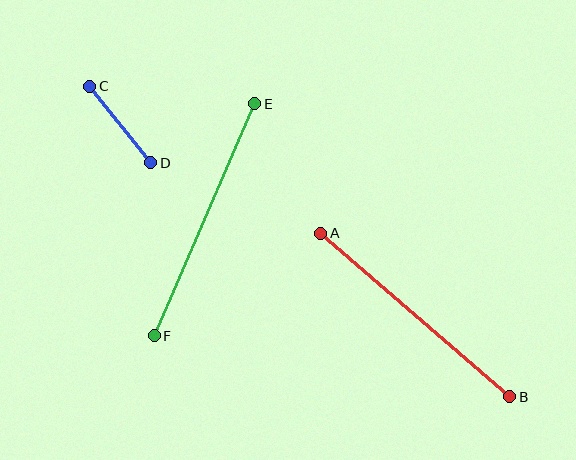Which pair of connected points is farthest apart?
Points E and F are farthest apart.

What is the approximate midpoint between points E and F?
The midpoint is at approximately (204, 220) pixels.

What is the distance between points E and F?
The distance is approximately 253 pixels.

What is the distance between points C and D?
The distance is approximately 98 pixels.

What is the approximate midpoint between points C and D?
The midpoint is at approximately (120, 125) pixels.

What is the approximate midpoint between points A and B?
The midpoint is at approximately (415, 315) pixels.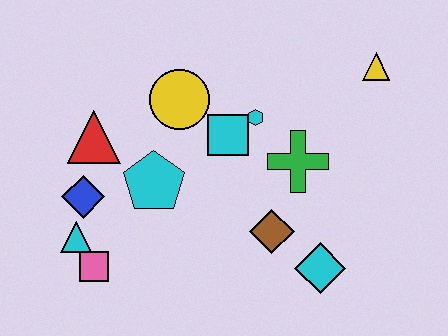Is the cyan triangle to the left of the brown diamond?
Yes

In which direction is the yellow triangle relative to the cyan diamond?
The yellow triangle is above the cyan diamond.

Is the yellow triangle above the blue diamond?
Yes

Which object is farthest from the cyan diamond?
The red triangle is farthest from the cyan diamond.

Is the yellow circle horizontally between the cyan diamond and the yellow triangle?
No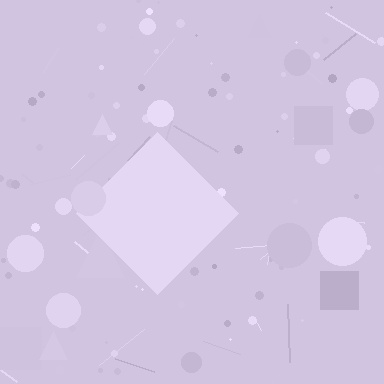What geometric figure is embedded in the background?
A diamond is embedded in the background.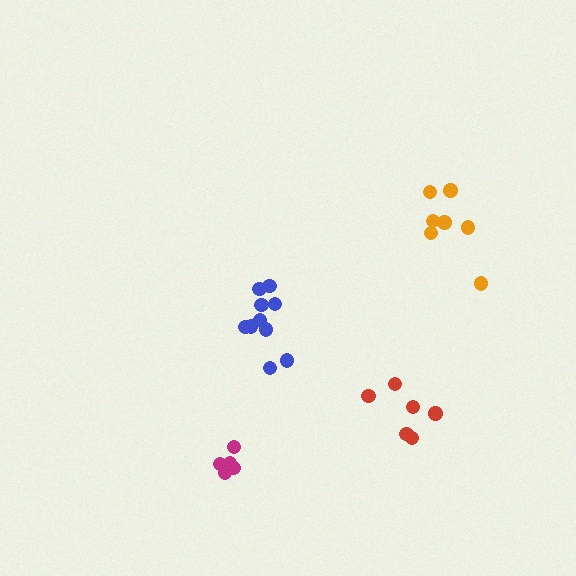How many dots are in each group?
Group 1: 7 dots, Group 2: 5 dots, Group 3: 10 dots, Group 4: 6 dots (28 total).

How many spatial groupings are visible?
There are 4 spatial groupings.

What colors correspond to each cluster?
The clusters are colored: orange, magenta, blue, red.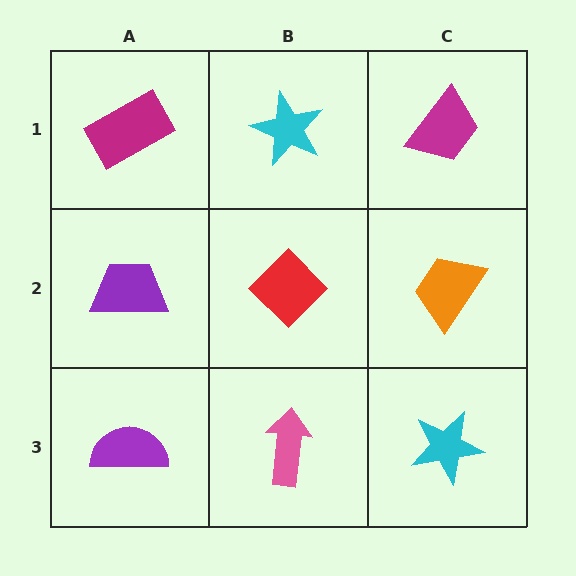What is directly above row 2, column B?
A cyan star.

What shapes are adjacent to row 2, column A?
A magenta rectangle (row 1, column A), a purple semicircle (row 3, column A), a red diamond (row 2, column B).